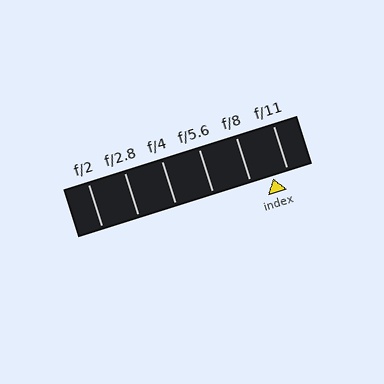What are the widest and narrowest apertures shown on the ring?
The widest aperture shown is f/2 and the narrowest is f/11.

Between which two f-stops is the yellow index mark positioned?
The index mark is between f/8 and f/11.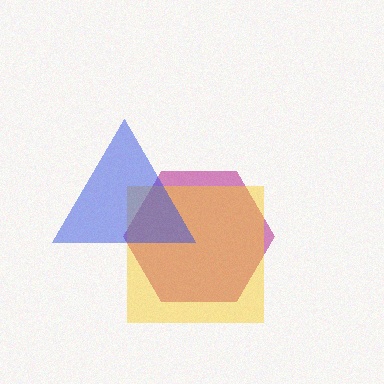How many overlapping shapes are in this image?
There are 3 overlapping shapes in the image.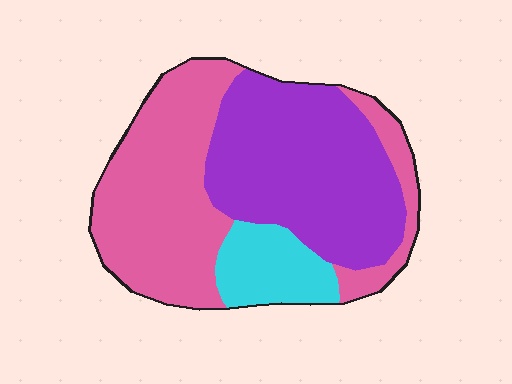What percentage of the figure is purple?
Purple takes up about two fifths (2/5) of the figure.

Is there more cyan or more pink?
Pink.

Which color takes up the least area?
Cyan, at roughly 10%.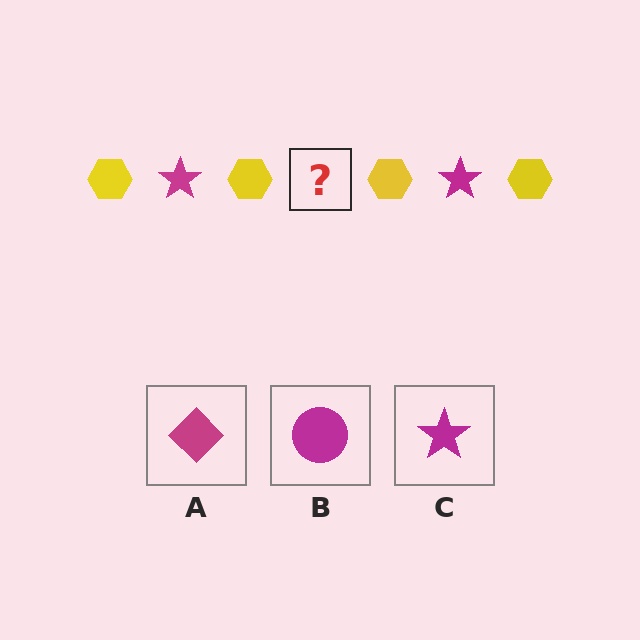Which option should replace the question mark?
Option C.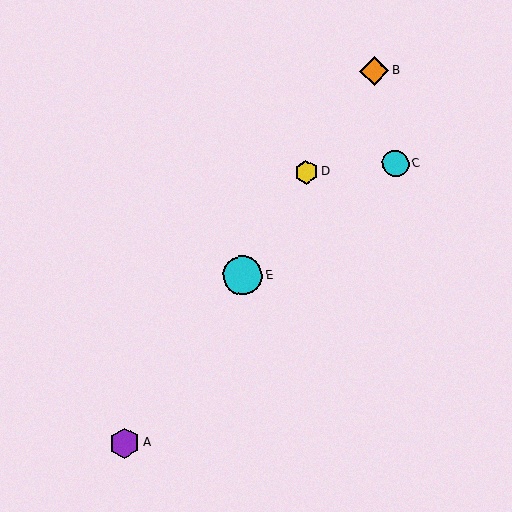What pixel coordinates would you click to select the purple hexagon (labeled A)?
Click at (124, 443) to select the purple hexagon A.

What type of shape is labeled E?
Shape E is a cyan circle.